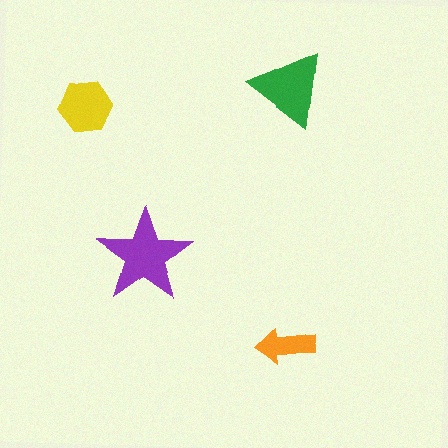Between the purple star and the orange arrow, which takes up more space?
The purple star.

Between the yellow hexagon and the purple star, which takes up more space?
The purple star.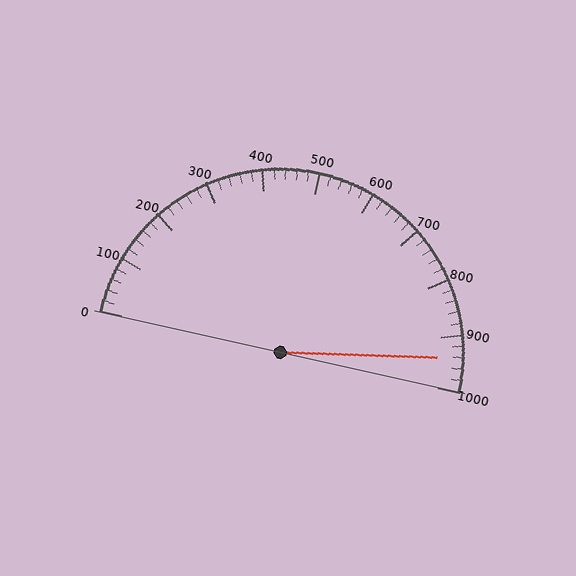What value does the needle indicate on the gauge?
The needle indicates approximately 940.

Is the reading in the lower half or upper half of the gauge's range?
The reading is in the upper half of the range (0 to 1000).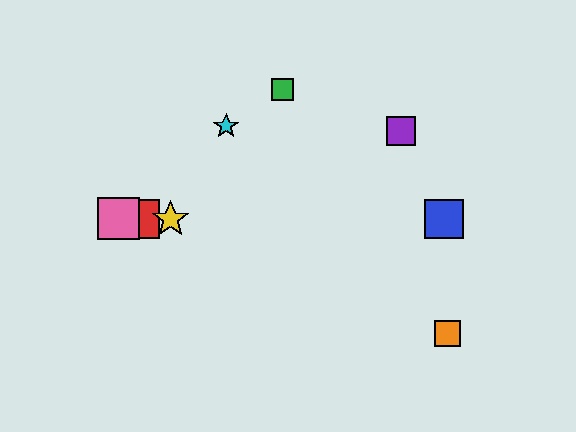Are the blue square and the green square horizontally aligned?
No, the blue square is at y≈219 and the green square is at y≈89.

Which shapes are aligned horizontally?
The red square, the blue square, the yellow star, the pink square are aligned horizontally.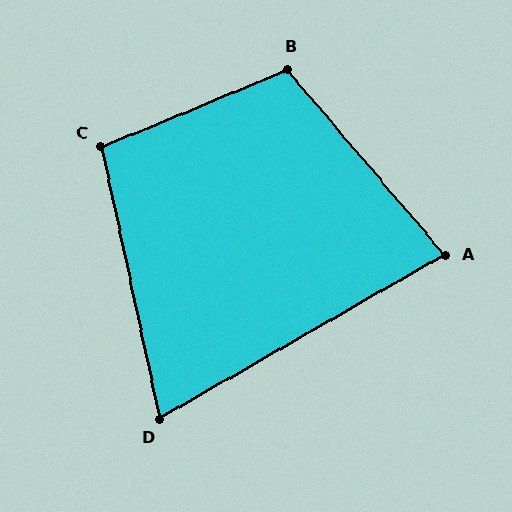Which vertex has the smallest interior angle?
D, at approximately 72 degrees.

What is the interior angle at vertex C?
Approximately 101 degrees (obtuse).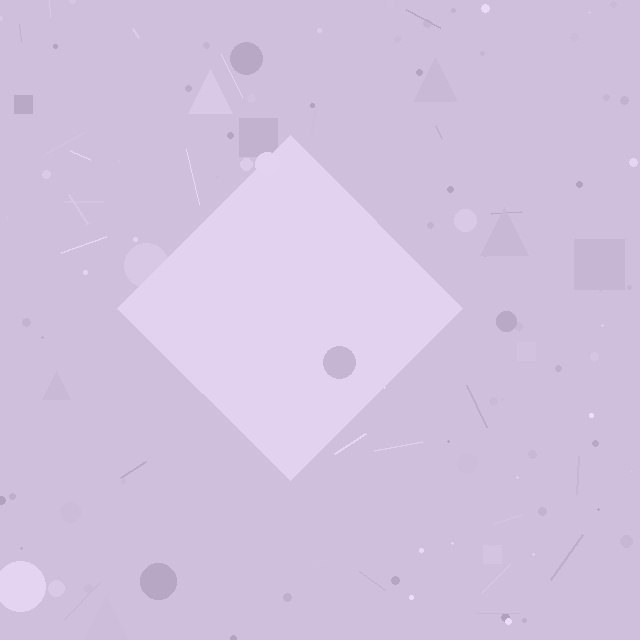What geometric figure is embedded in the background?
A diamond is embedded in the background.